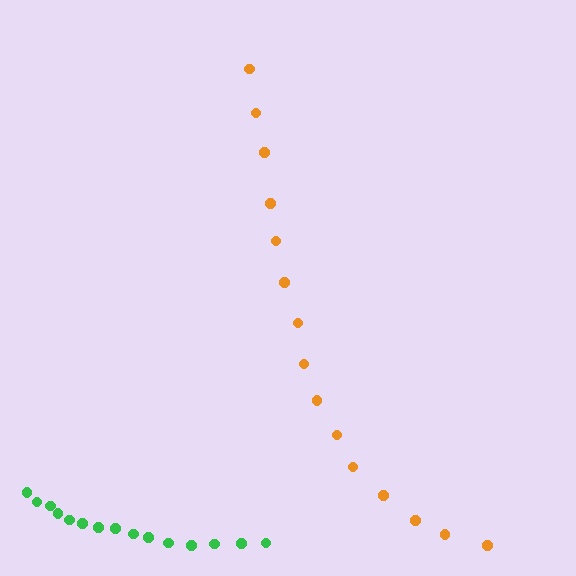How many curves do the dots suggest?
There are 2 distinct paths.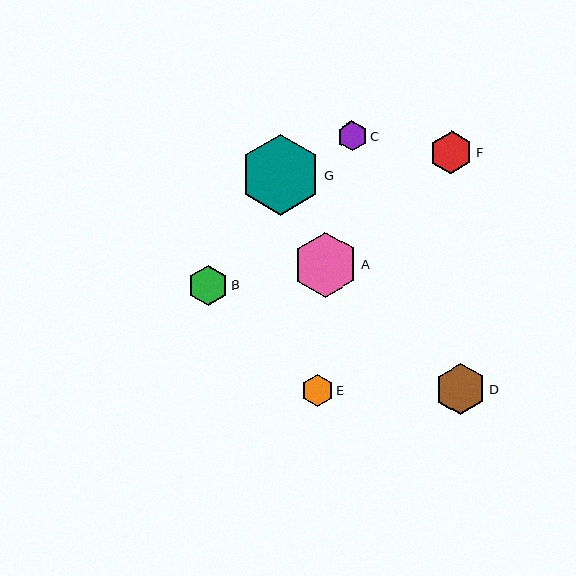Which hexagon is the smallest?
Hexagon C is the smallest with a size of approximately 30 pixels.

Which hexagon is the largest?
Hexagon G is the largest with a size of approximately 81 pixels.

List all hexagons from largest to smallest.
From largest to smallest: G, A, D, F, B, E, C.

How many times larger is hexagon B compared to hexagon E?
Hexagon B is approximately 1.3 times the size of hexagon E.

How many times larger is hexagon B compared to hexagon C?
Hexagon B is approximately 1.3 times the size of hexagon C.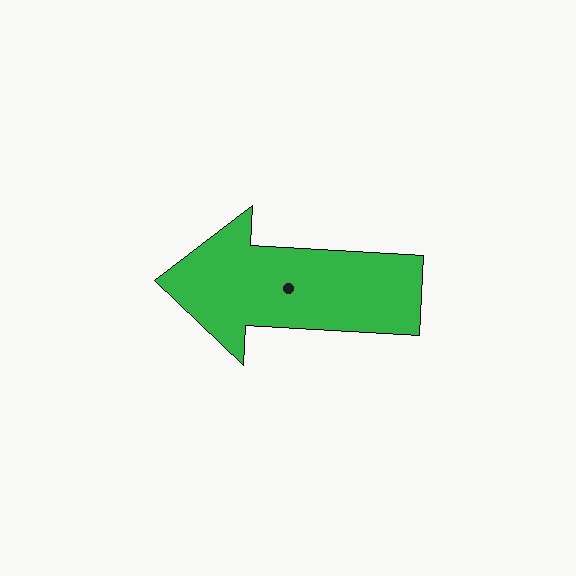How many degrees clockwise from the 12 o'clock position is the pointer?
Approximately 273 degrees.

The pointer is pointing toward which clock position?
Roughly 9 o'clock.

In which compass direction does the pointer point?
West.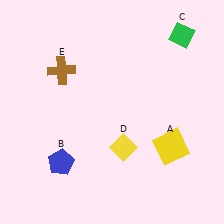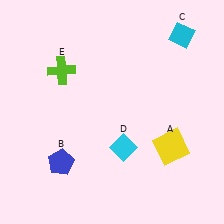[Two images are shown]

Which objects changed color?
C changed from green to cyan. D changed from yellow to cyan. E changed from brown to lime.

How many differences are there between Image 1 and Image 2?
There are 3 differences between the two images.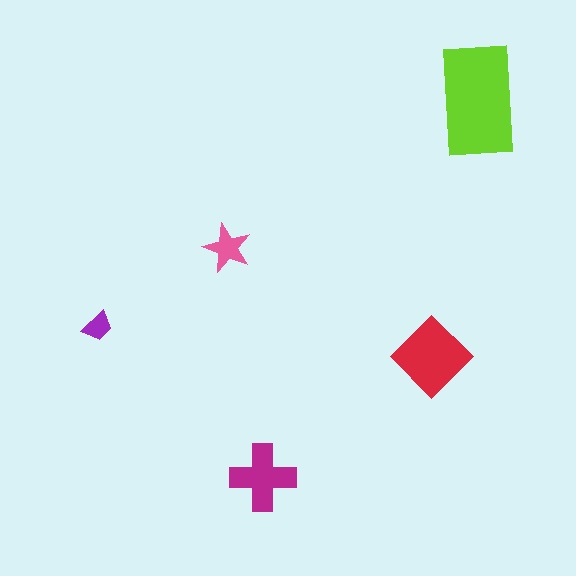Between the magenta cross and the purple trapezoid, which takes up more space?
The magenta cross.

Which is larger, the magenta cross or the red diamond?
The red diamond.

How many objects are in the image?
There are 5 objects in the image.